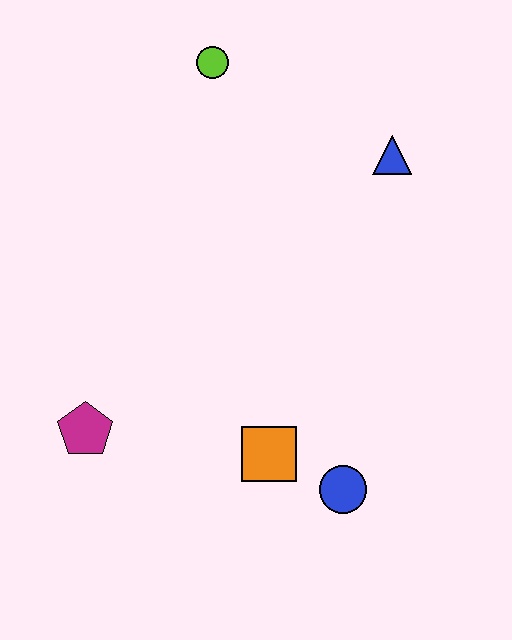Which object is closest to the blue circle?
The orange square is closest to the blue circle.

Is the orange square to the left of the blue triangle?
Yes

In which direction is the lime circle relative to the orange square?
The lime circle is above the orange square.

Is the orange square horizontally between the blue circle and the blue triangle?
No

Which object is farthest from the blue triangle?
The magenta pentagon is farthest from the blue triangle.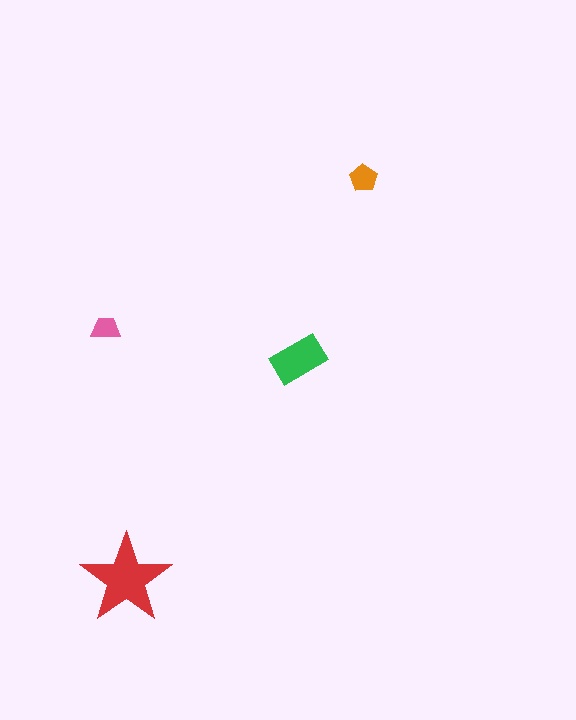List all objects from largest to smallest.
The red star, the green rectangle, the orange pentagon, the pink trapezoid.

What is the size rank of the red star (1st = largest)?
1st.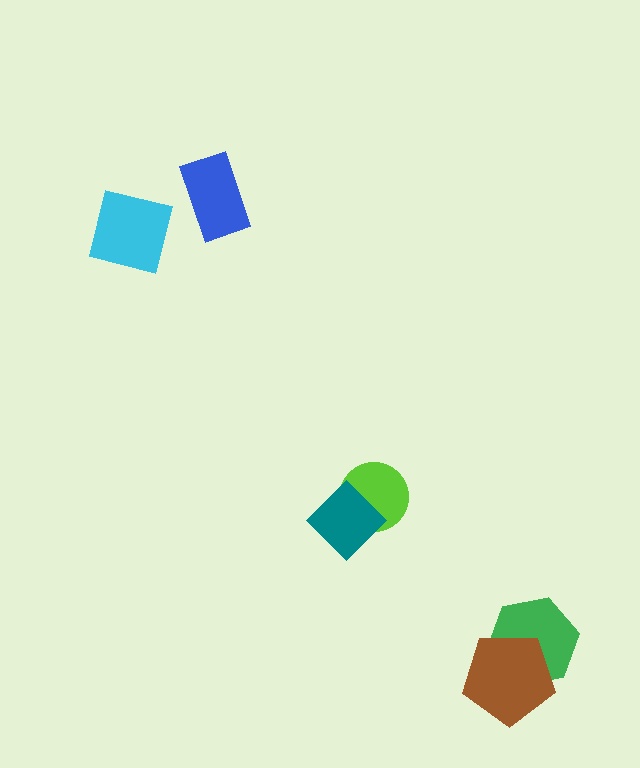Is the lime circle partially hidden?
Yes, it is partially covered by another shape.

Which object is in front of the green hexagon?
The brown pentagon is in front of the green hexagon.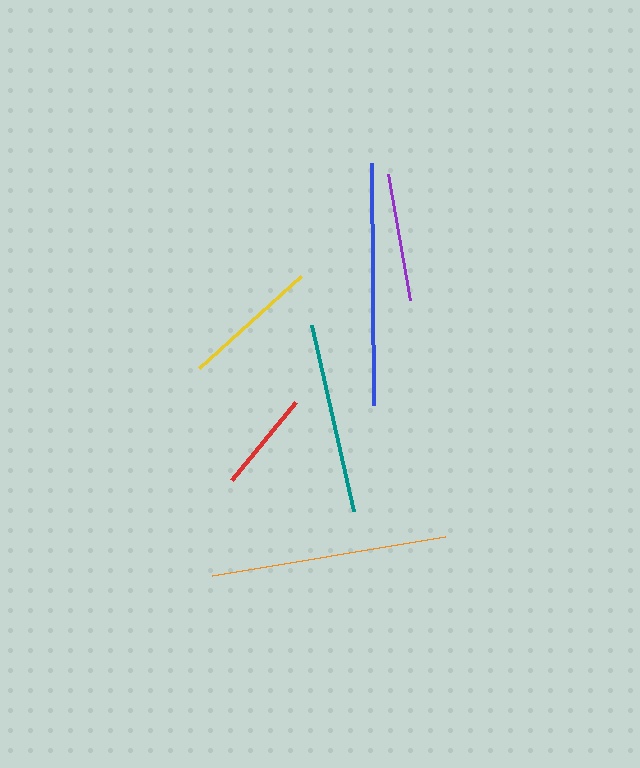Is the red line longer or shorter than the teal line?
The teal line is longer than the red line.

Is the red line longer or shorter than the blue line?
The blue line is longer than the red line.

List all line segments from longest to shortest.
From longest to shortest: blue, orange, teal, yellow, purple, red.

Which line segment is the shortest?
The red line is the shortest at approximately 101 pixels.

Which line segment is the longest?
The blue line is the longest at approximately 242 pixels.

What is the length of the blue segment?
The blue segment is approximately 242 pixels long.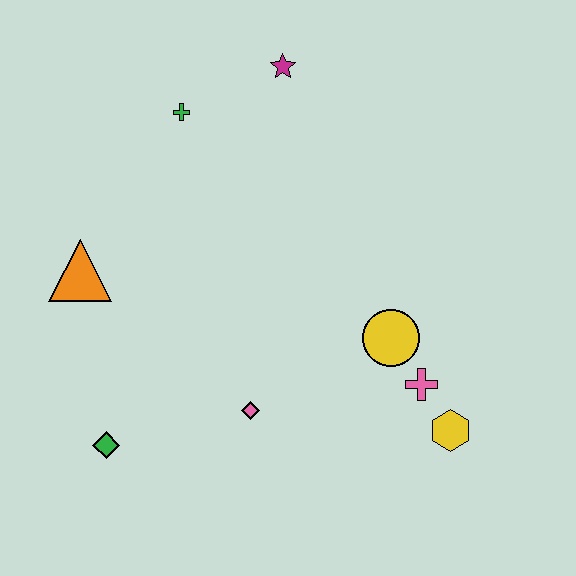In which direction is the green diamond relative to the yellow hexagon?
The green diamond is to the left of the yellow hexagon.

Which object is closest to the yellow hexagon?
The pink cross is closest to the yellow hexagon.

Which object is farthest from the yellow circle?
The orange triangle is farthest from the yellow circle.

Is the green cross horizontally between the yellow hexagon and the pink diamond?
No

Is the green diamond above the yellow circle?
No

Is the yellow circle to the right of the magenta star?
Yes